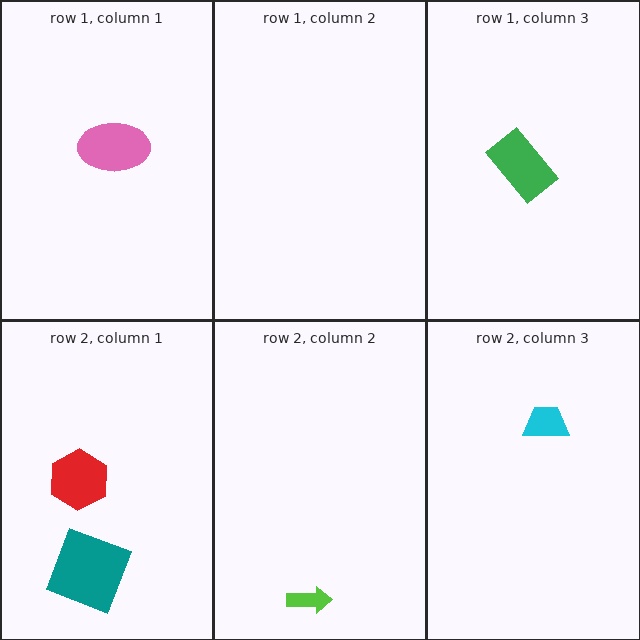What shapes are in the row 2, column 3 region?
The cyan trapezoid.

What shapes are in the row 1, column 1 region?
The pink ellipse.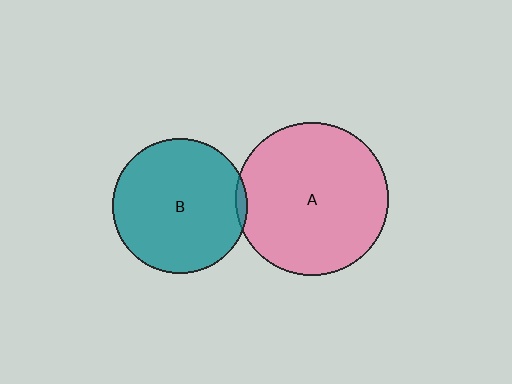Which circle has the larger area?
Circle A (pink).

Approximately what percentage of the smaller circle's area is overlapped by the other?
Approximately 5%.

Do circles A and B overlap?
Yes.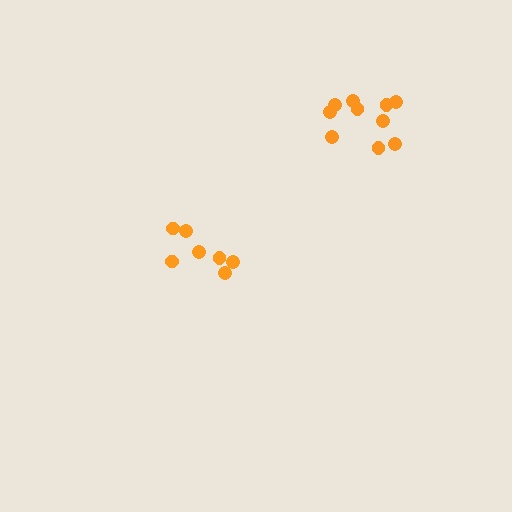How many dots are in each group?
Group 1: 7 dots, Group 2: 10 dots (17 total).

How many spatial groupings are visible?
There are 2 spatial groupings.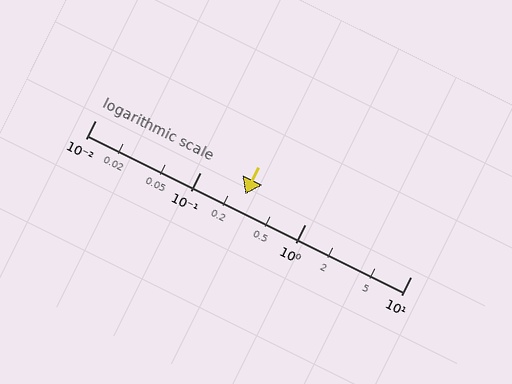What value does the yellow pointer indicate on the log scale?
The pointer indicates approximately 0.27.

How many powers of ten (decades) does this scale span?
The scale spans 3 decades, from 0.01 to 10.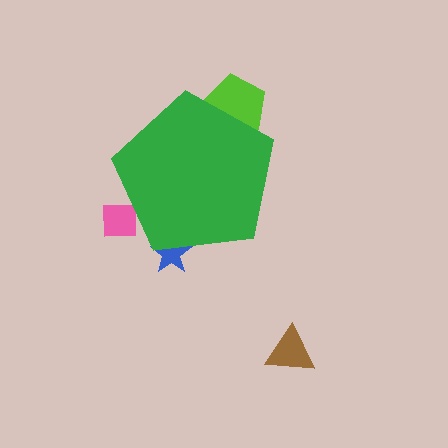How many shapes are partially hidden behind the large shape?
3 shapes are partially hidden.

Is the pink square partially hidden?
Yes, the pink square is partially hidden behind the green pentagon.